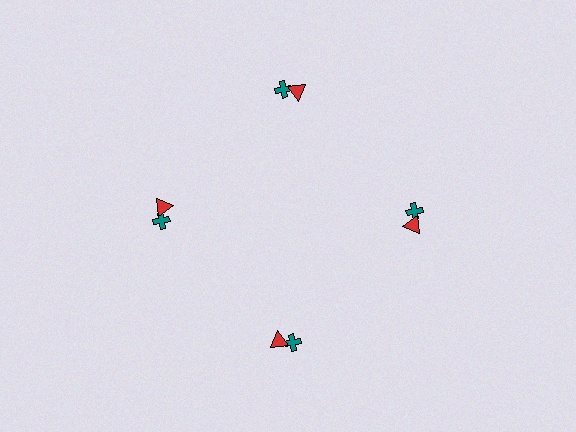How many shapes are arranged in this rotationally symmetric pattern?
There are 8 shapes, arranged in 4 groups of 2.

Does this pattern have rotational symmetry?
Yes, this pattern has 4-fold rotational symmetry. It looks the same after rotating 90 degrees around the center.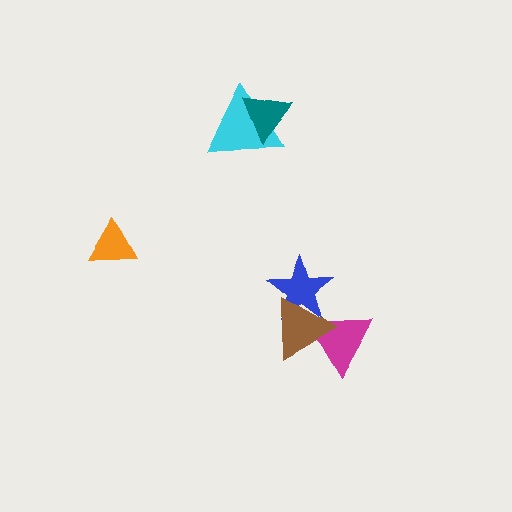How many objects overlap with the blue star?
2 objects overlap with the blue star.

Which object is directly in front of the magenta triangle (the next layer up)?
The blue star is directly in front of the magenta triangle.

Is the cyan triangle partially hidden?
Yes, it is partially covered by another shape.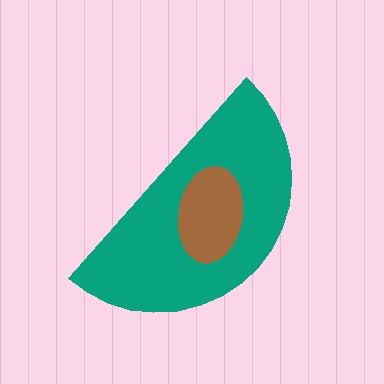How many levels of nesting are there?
2.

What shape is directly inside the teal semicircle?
The brown ellipse.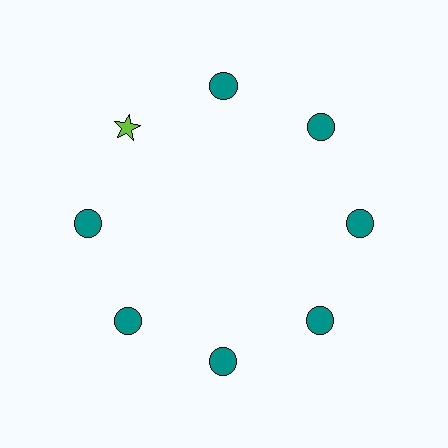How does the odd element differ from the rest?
It differs in both color (lime instead of teal) and shape (star instead of circle).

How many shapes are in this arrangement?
There are 8 shapes arranged in a ring pattern.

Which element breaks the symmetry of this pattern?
The lime star at roughly the 10 o'clock position breaks the symmetry. All other shapes are teal circles.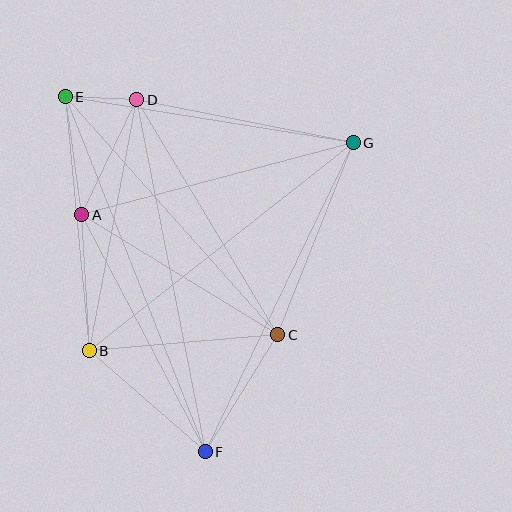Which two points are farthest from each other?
Points E and F are farthest from each other.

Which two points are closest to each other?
Points D and E are closest to each other.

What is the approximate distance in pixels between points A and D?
The distance between A and D is approximately 128 pixels.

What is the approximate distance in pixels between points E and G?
The distance between E and G is approximately 292 pixels.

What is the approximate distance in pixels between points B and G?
The distance between B and G is approximately 336 pixels.